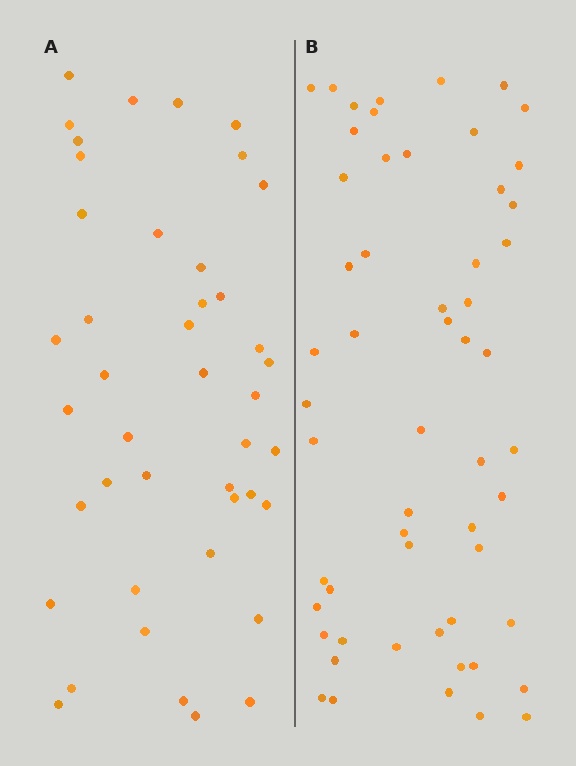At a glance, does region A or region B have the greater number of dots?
Region B (the right region) has more dots.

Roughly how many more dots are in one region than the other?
Region B has approximately 15 more dots than region A.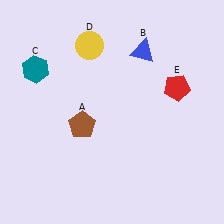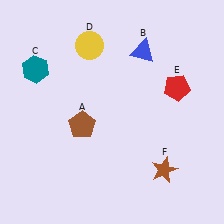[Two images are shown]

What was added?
A brown star (F) was added in Image 2.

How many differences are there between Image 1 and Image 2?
There is 1 difference between the two images.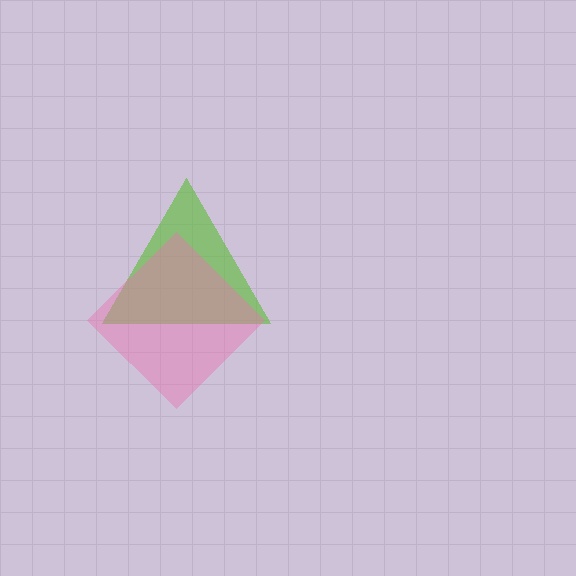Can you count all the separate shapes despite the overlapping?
Yes, there are 2 separate shapes.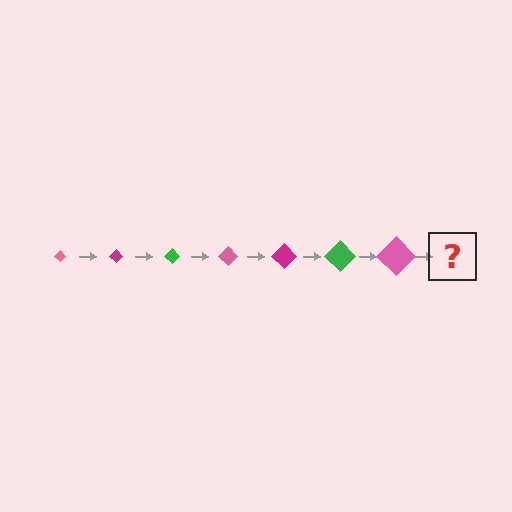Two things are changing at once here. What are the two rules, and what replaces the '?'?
The two rules are that the diamond grows larger each step and the color cycles through pink, magenta, and green. The '?' should be a magenta diamond, larger than the previous one.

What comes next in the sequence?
The next element should be a magenta diamond, larger than the previous one.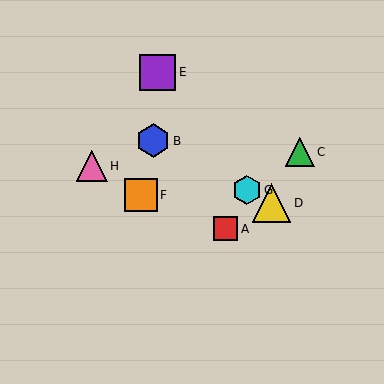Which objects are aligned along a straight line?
Objects B, D, G are aligned along a straight line.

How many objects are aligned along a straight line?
3 objects (B, D, G) are aligned along a straight line.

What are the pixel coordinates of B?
Object B is at (153, 141).